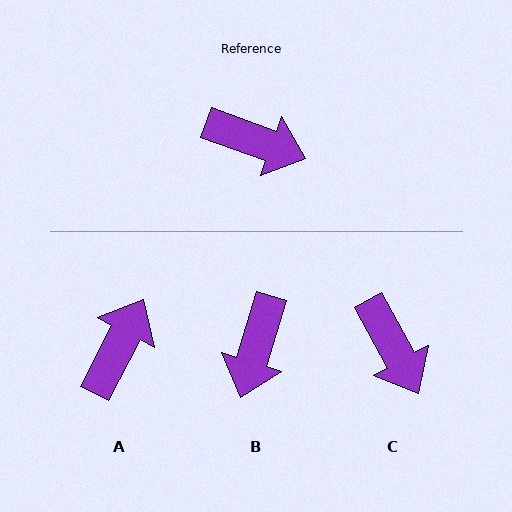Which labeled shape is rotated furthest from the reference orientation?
B, about 87 degrees away.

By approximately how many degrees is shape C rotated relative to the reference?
Approximately 41 degrees clockwise.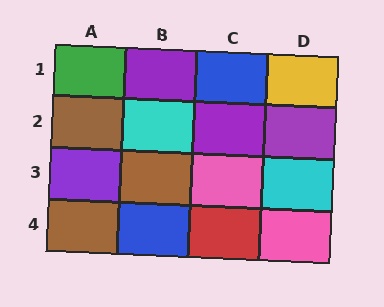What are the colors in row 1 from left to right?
Green, purple, blue, yellow.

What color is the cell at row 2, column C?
Purple.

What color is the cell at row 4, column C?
Red.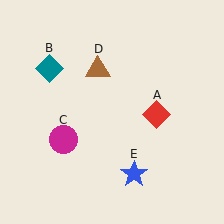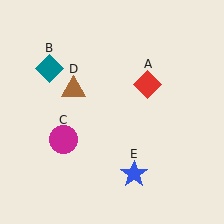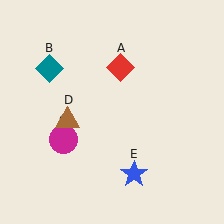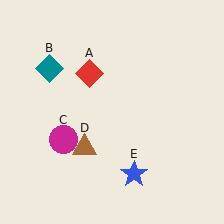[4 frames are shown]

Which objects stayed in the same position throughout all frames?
Teal diamond (object B) and magenta circle (object C) and blue star (object E) remained stationary.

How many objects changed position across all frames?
2 objects changed position: red diamond (object A), brown triangle (object D).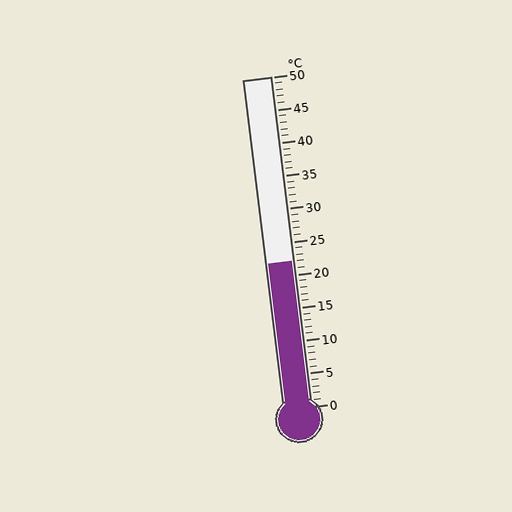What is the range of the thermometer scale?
The thermometer scale ranges from 0°C to 50°C.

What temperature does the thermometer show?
The thermometer shows approximately 22°C.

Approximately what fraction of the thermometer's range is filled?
The thermometer is filled to approximately 45% of its range.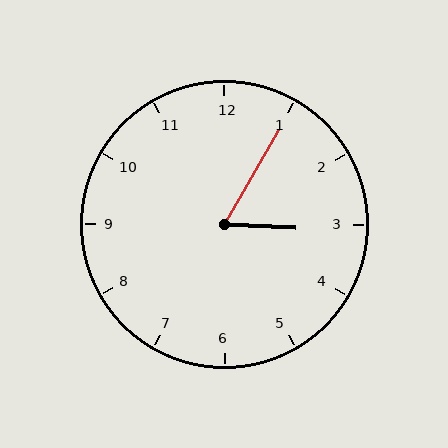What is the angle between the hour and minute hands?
Approximately 62 degrees.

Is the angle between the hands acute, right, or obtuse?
It is acute.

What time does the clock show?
3:05.